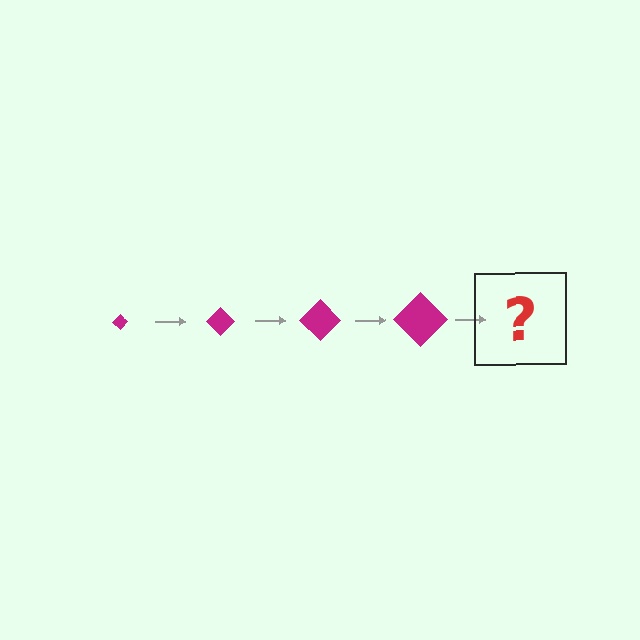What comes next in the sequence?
The next element should be a magenta diamond, larger than the previous one.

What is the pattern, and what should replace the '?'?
The pattern is that the diamond gets progressively larger each step. The '?' should be a magenta diamond, larger than the previous one.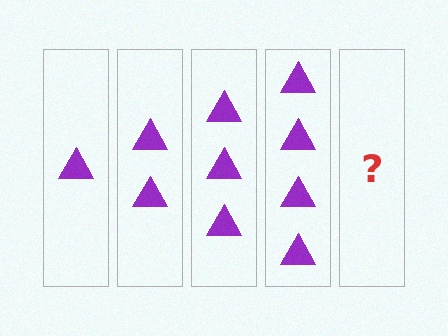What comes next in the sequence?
The next element should be 5 triangles.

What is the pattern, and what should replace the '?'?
The pattern is that each step adds one more triangle. The '?' should be 5 triangles.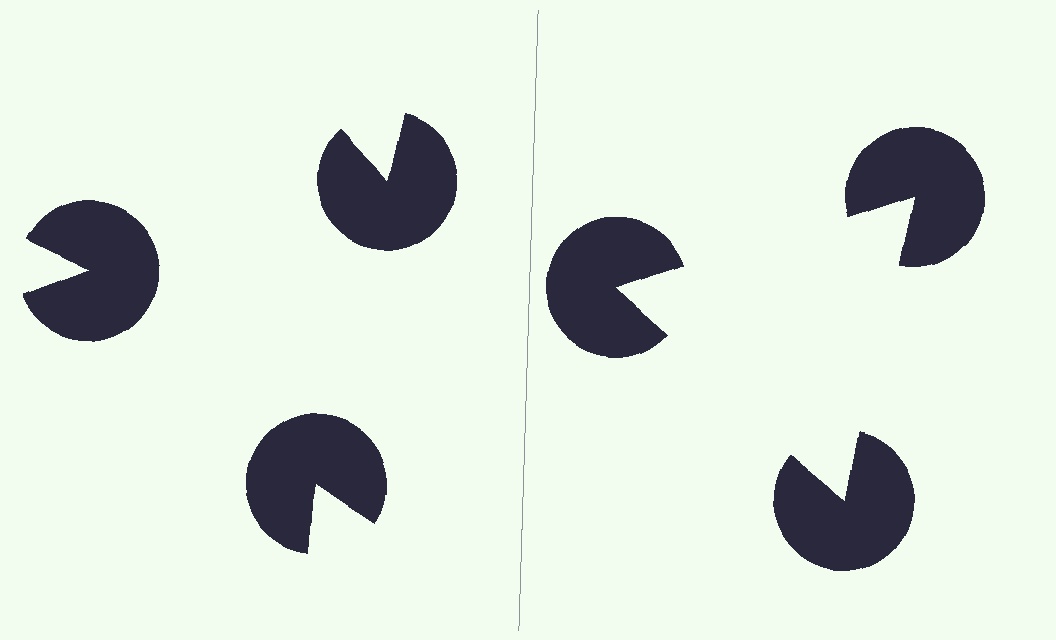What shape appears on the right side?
An illusory triangle.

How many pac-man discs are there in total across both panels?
6 — 3 on each side.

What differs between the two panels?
The pac-man discs are positioned identically on both sides; only the wedge orientations differ. On the right they align to a triangle; on the left they are misaligned.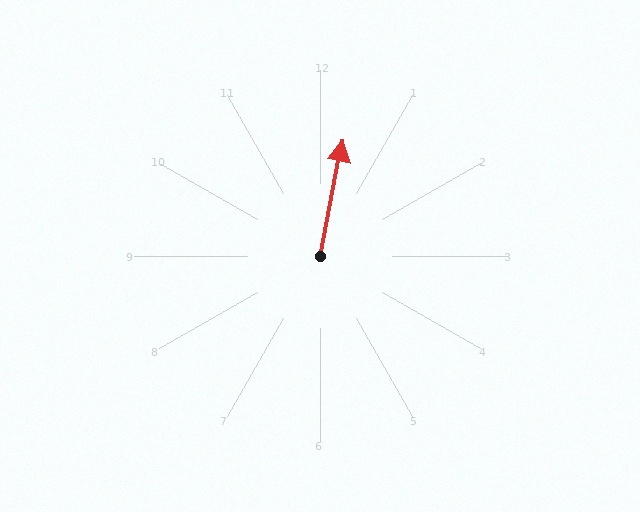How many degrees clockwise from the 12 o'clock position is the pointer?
Approximately 11 degrees.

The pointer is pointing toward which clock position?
Roughly 12 o'clock.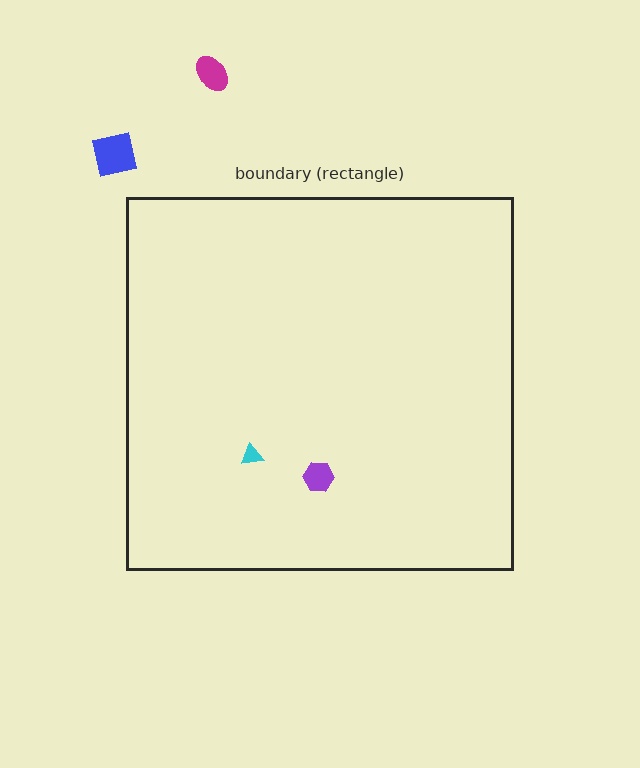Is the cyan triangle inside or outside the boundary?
Inside.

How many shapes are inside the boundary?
2 inside, 2 outside.